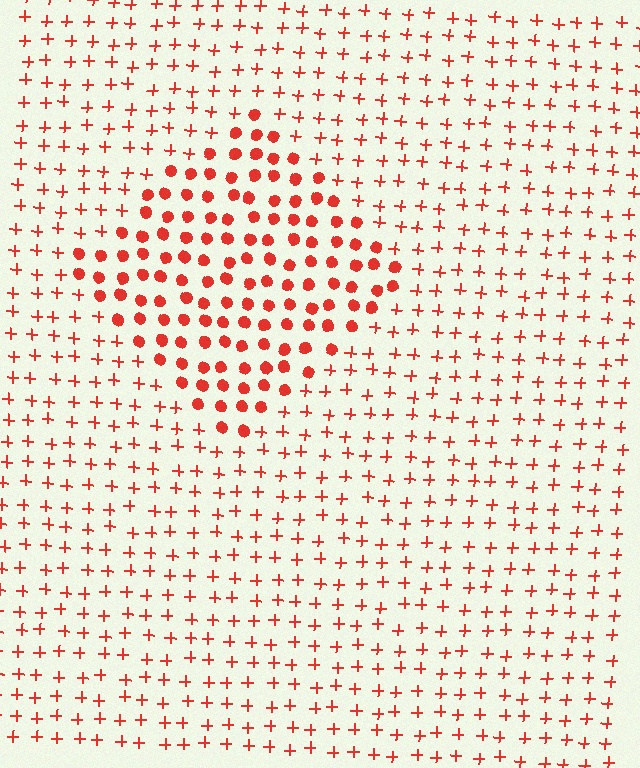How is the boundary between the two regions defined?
The boundary is defined by a change in element shape: circles inside vs. plus signs outside. All elements share the same color and spacing.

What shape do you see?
I see a diamond.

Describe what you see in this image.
The image is filled with small red elements arranged in a uniform grid. A diamond-shaped region contains circles, while the surrounding area contains plus signs. The boundary is defined purely by the change in element shape.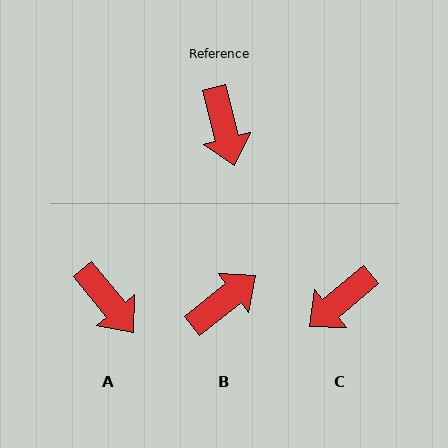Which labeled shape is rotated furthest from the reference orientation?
B, about 114 degrees away.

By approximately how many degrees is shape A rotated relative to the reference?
Approximately 25 degrees counter-clockwise.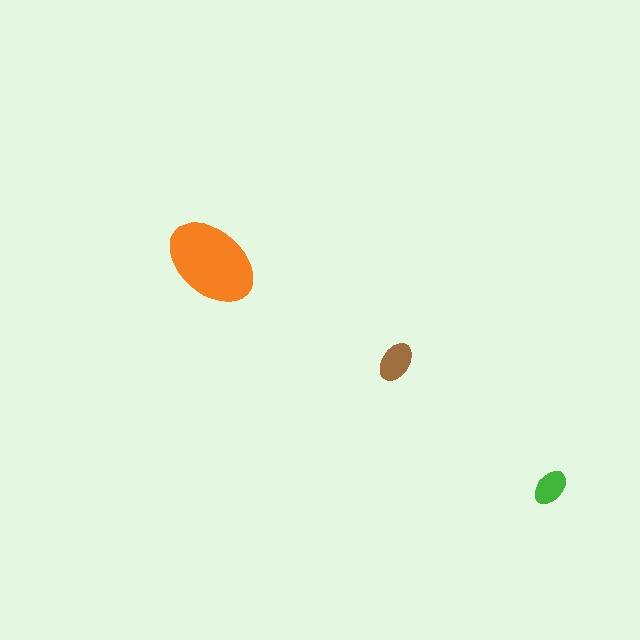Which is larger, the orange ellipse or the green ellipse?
The orange one.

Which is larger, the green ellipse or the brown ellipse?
The brown one.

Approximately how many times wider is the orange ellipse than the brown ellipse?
About 2.5 times wider.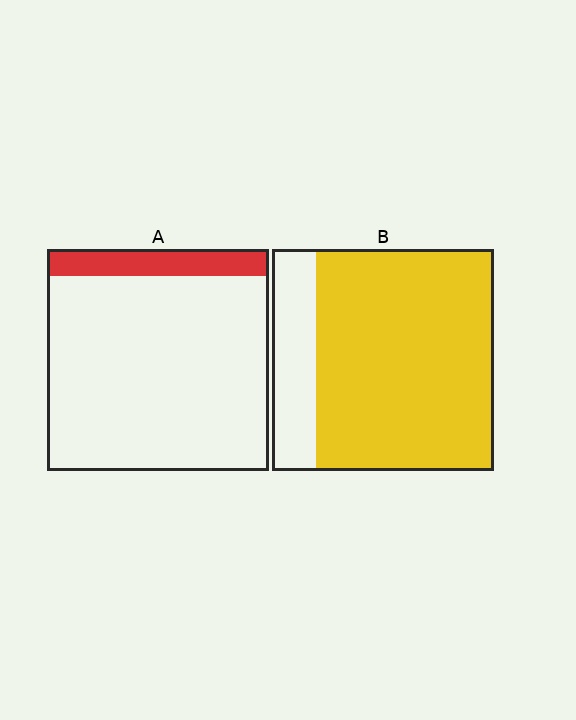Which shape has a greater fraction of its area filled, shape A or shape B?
Shape B.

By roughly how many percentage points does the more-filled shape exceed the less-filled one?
By roughly 70 percentage points (B over A).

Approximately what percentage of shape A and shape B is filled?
A is approximately 10% and B is approximately 80%.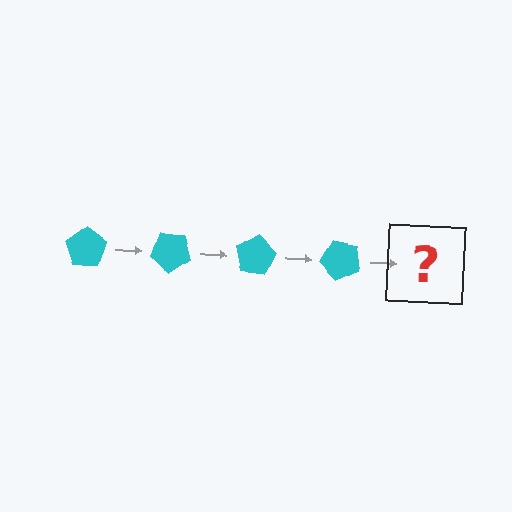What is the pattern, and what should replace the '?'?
The pattern is that the pentagon rotates 40 degrees each step. The '?' should be a cyan pentagon rotated 160 degrees.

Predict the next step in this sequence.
The next step is a cyan pentagon rotated 160 degrees.